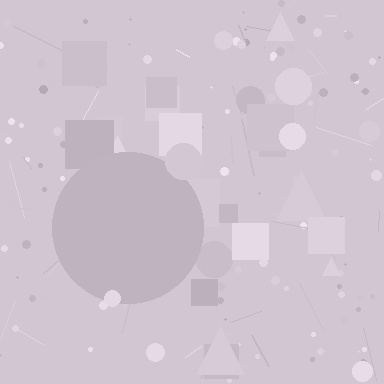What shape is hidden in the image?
A circle is hidden in the image.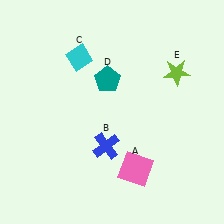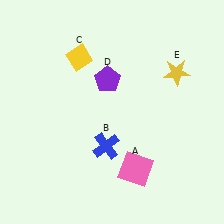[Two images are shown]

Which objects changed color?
C changed from cyan to yellow. D changed from teal to purple. E changed from lime to yellow.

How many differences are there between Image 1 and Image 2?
There are 3 differences between the two images.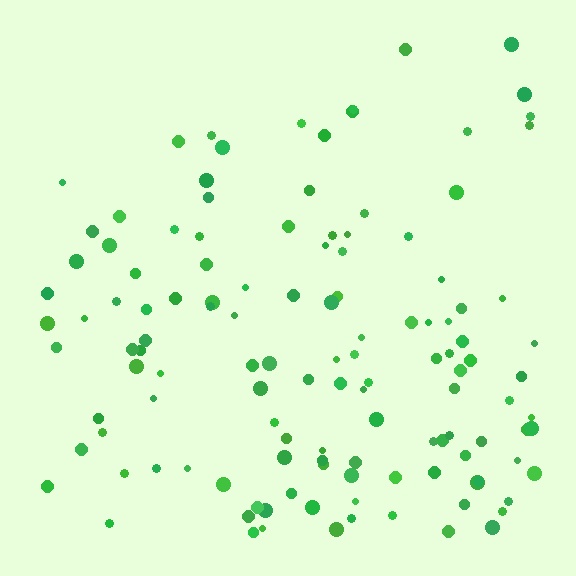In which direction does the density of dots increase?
From top to bottom, with the bottom side densest.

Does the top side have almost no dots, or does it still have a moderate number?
Still a moderate number, just noticeably fewer than the bottom.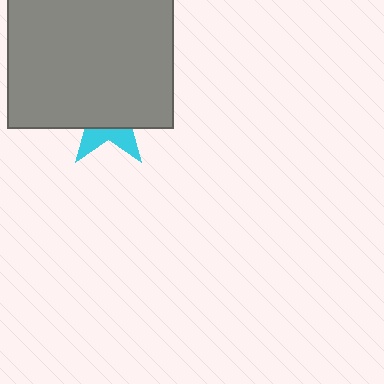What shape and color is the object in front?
The object in front is a gray square.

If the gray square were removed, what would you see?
You would see the complete cyan star.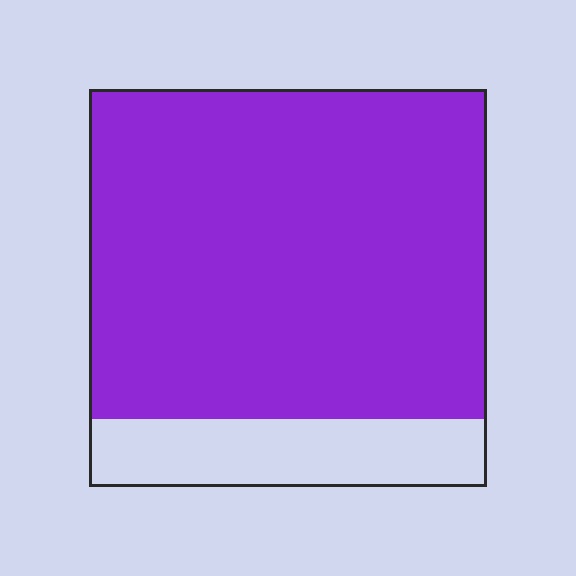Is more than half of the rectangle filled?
Yes.